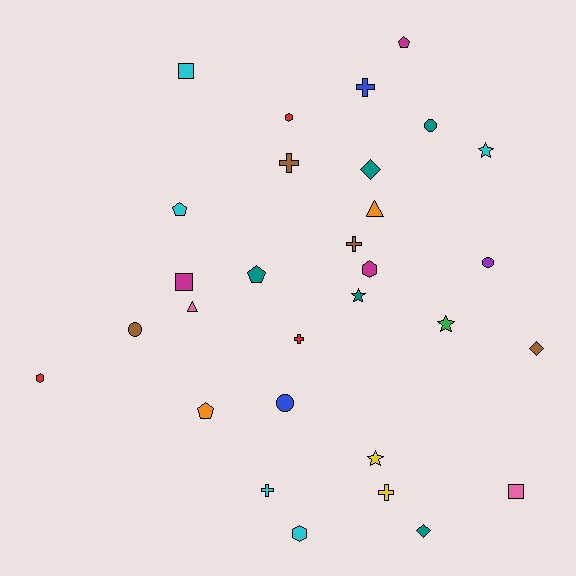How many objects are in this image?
There are 30 objects.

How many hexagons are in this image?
There are 4 hexagons.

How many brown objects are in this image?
There are 4 brown objects.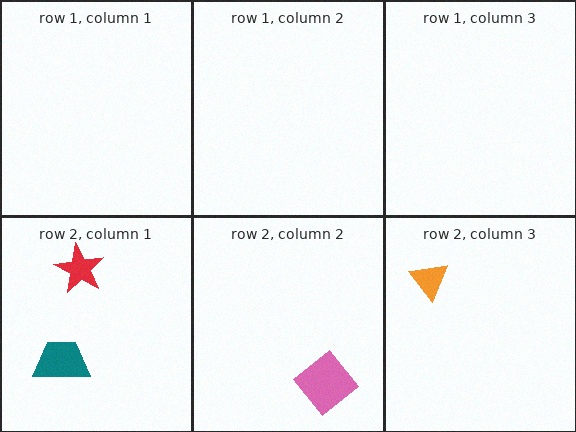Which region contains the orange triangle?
The row 2, column 3 region.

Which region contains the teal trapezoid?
The row 2, column 1 region.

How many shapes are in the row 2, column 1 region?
2.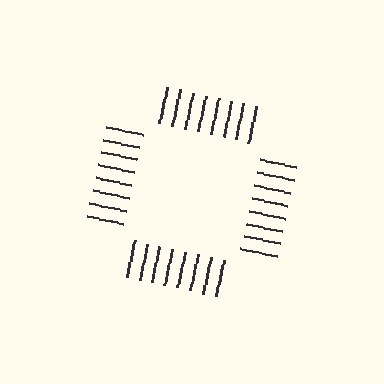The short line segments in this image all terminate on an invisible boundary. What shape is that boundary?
An illusory square — the line segments terminate on its edges but no continuous stroke is drawn.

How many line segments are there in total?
32 — 8 along each of the 4 edges.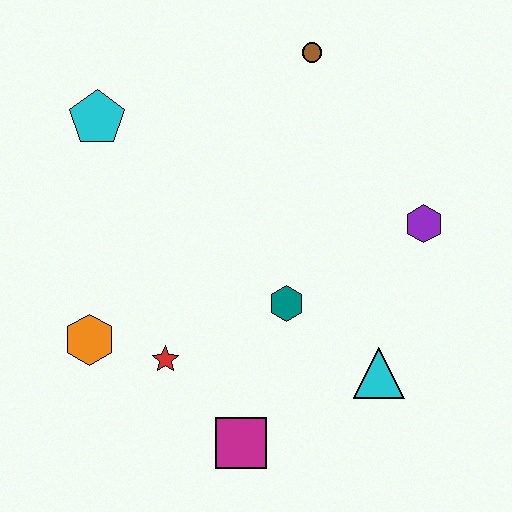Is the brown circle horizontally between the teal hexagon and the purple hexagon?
Yes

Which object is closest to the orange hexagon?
The red star is closest to the orange hexagon.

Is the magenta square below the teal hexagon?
Yes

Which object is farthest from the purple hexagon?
The orange hexagon is farthest from the purple hexagon.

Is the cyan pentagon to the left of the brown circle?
Yes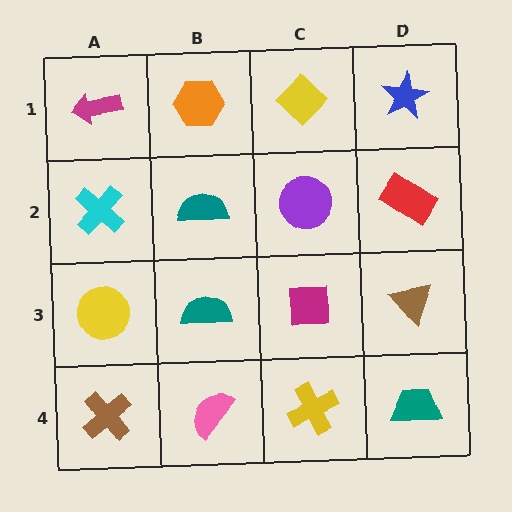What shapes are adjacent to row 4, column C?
A magenta square (row 3, column C), a pink semicircle (row 4, column B), a teal trapezoid (row 4, column D).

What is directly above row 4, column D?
A brown triangle.